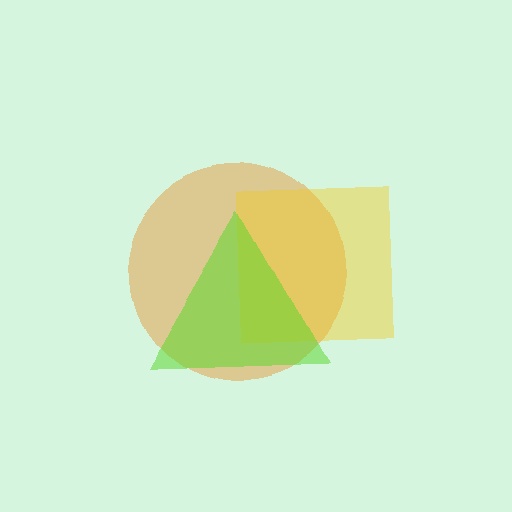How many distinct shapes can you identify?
There are 3 distinct shapes: an orange circle, a yellow square, a lime triangle.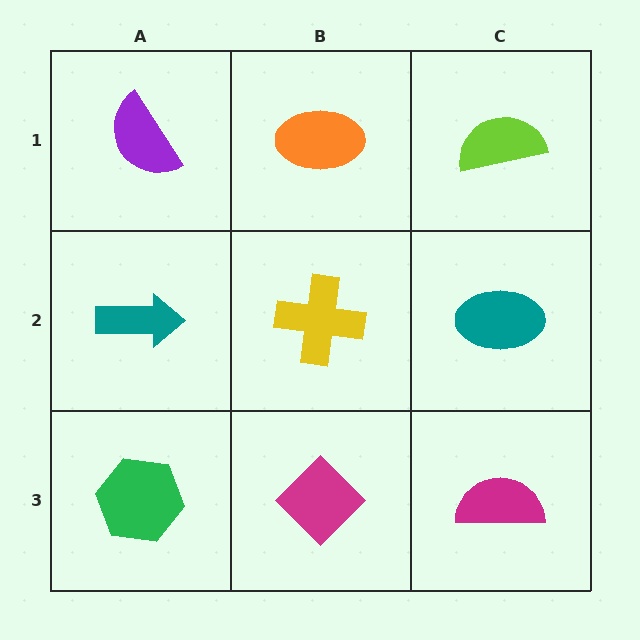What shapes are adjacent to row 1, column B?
A yellow cross (row 2, column B), a purple semicircle (row 1, column A), a lime semicircle (row 1, column C).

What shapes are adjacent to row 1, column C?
A teal ellipse (row 2, column C), an orange ellipse (row 1, column B).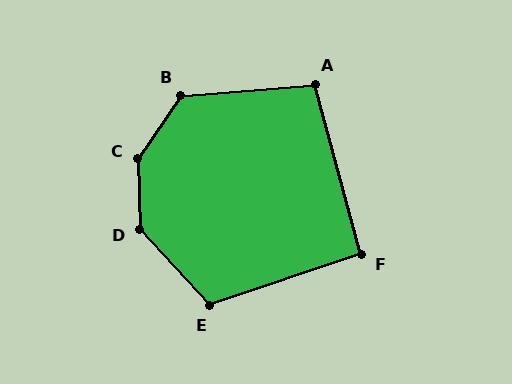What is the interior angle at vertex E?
Approximately 114 degrees (obtuse).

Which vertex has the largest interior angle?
C, at approximately 145 degrees.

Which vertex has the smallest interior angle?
F, at approximately 94 degrees.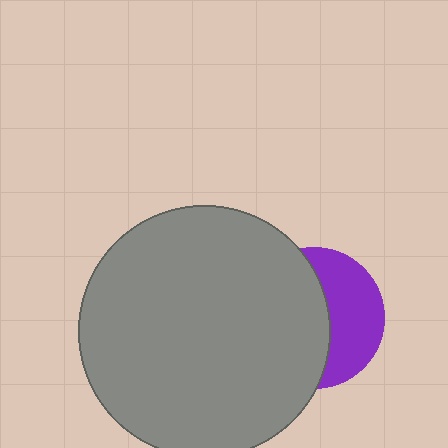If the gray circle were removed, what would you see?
You would see the complete purple circle.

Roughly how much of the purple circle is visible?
A small part of it is visible (roughly 42%).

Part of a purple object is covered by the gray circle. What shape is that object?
It is a circle.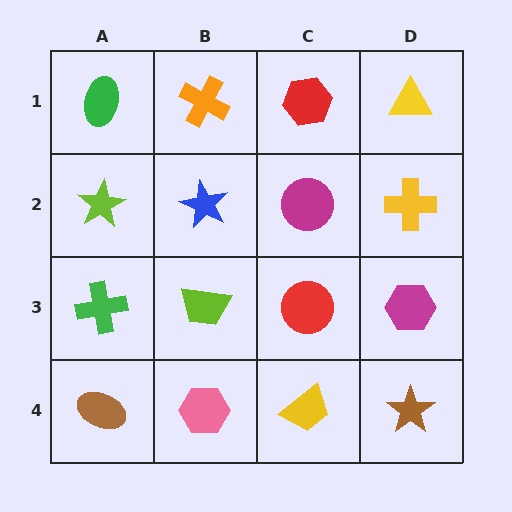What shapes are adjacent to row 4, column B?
A lime trapezoid (row 3, column B), a brown ellipse (row 4, column A), a yellow trapezoid (row 4, column C).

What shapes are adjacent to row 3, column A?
A lime star (row 2, column A), a brown ellipse (row 4, column A), a lime trapezoid (row 3, column B).